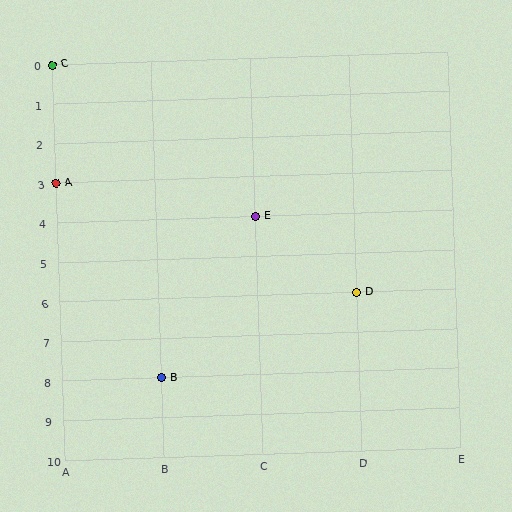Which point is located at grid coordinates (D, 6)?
Point D is at (D, 6).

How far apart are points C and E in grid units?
Points C and E are 2 columns and 4 rows apart (about 4.5 grid units diagonally).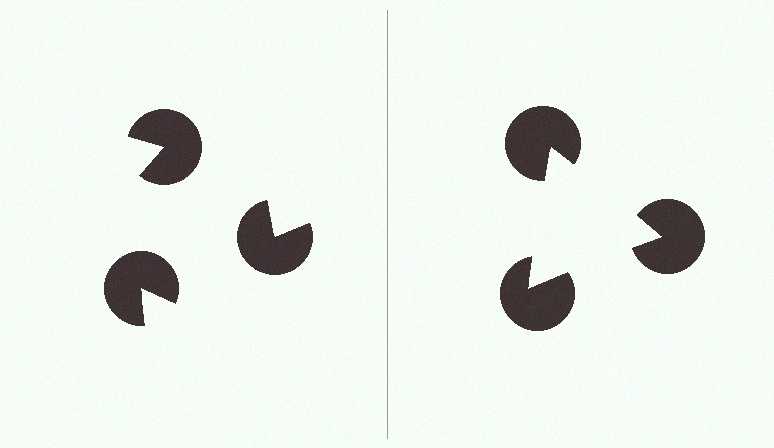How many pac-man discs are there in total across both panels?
6 — 3 on each side.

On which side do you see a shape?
An illusory triangle appears on the right side. On the left side the wedge cuts are rotated, so no coherent shape forms.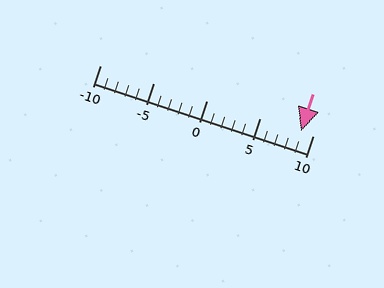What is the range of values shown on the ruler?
The ruler shows values from -10 to 10.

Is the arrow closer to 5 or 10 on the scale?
The arrow is closer to 10.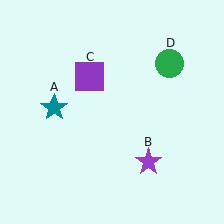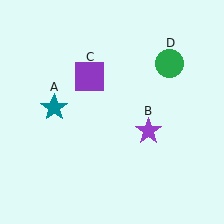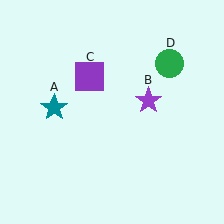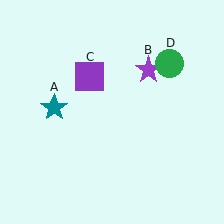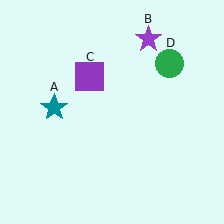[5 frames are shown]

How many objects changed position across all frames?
1 object changed position: purple star (object B).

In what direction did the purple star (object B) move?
The purple star (object B) moved up.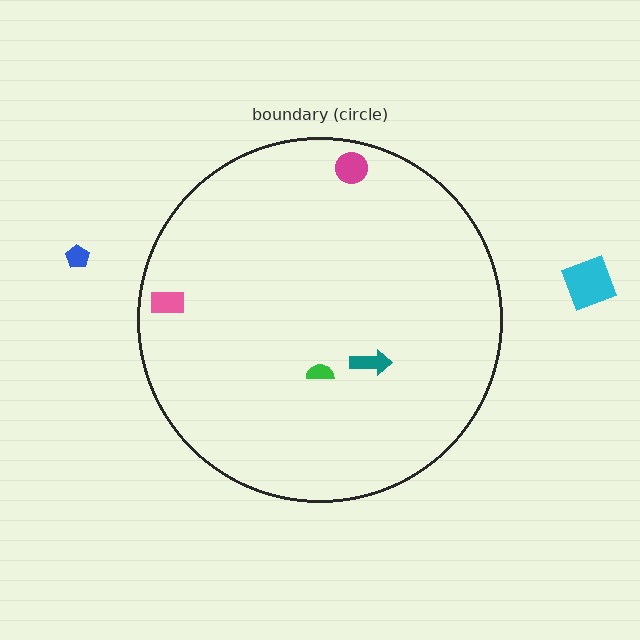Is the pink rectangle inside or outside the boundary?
Inside.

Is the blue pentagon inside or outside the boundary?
Outside.